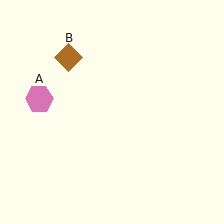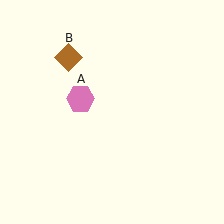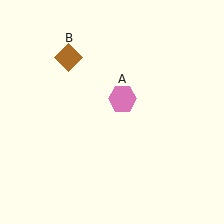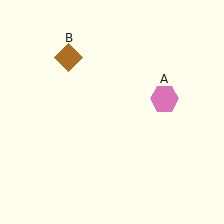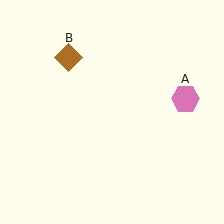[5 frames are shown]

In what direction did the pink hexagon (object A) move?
The pink hexagon (object A) moved right.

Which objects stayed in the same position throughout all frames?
Brown diamond (object B) remained stationary.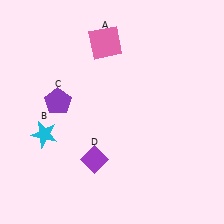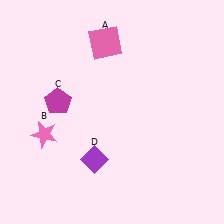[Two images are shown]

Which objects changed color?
B changed from cyan to pink. C changed from purple to magenta.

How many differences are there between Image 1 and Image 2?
There are 2 differences between the two images.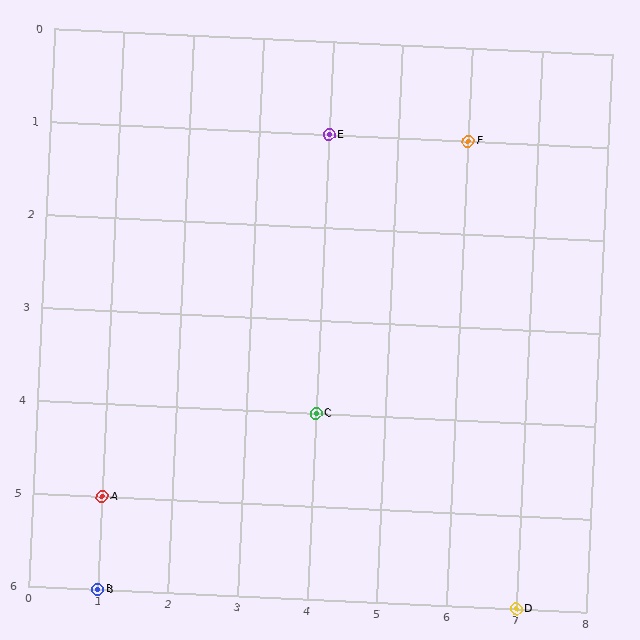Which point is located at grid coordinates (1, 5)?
Point A is at (1, 5).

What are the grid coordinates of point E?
Point E is at grid coordinates (4, 1).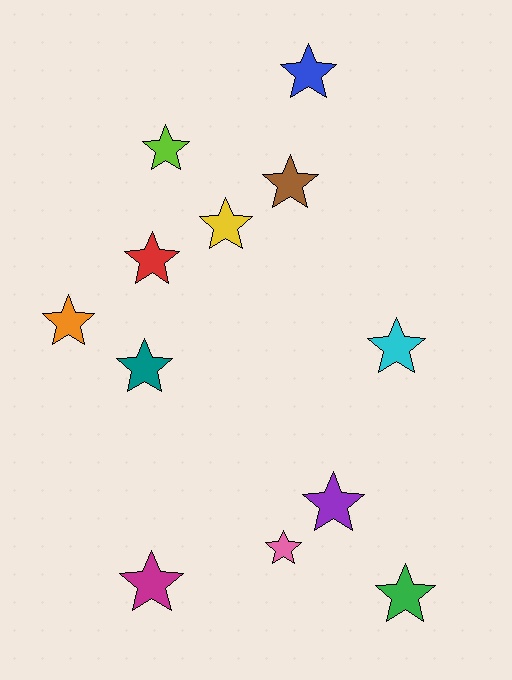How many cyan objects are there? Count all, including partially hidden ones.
There is 1 cyan object.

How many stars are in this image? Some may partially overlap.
There are 12 stars.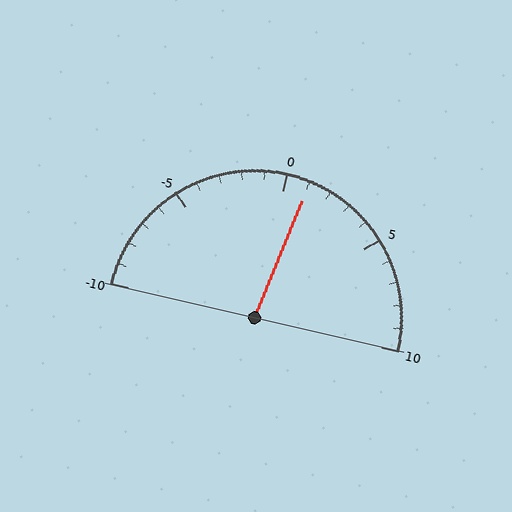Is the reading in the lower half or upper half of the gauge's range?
The reading is in the upper half of the range (-10 to 10).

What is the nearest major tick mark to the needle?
The nearest major tick mark is 0.